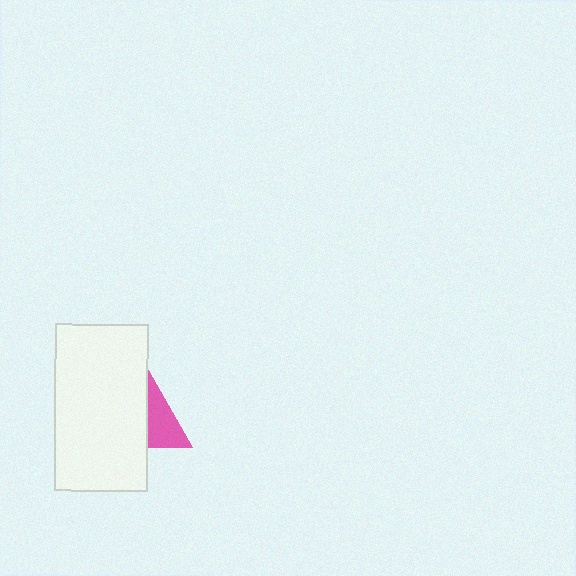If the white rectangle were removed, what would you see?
You would see the complete pink triangle.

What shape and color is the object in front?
The object in front is a white rectangle.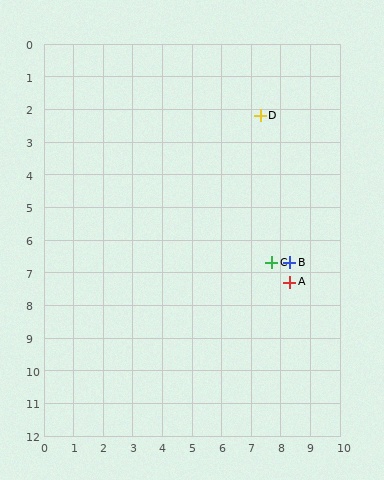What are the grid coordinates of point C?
Point C is at approximately (7.7, 6.7).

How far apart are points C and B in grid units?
Points C and B are about 0.6 grid units apart.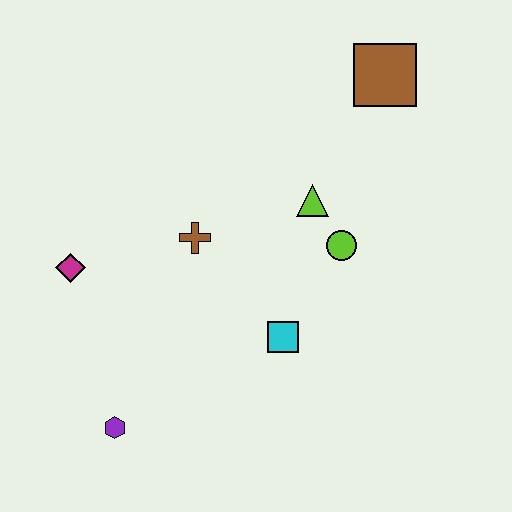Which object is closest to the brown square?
The lime triangle is closest to the brown square.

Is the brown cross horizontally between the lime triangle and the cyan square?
No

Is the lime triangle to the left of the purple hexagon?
No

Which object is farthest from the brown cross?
The brown square is farthest from the brown cross.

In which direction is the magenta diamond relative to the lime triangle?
The magenta diamond is to the left of the lime triangle.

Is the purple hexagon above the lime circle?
No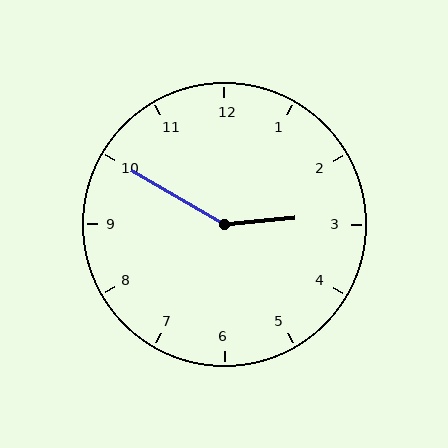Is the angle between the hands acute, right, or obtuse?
It is obtuse.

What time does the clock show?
2:50.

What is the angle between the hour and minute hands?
Approximately 145 degrees.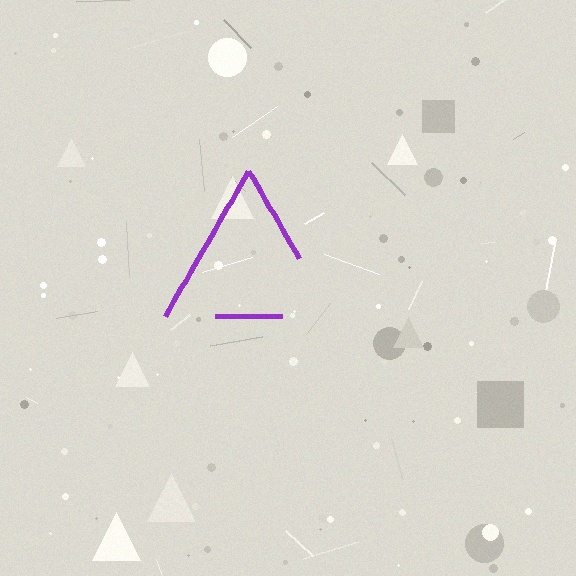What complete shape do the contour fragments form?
The contour fragments form a triangle.